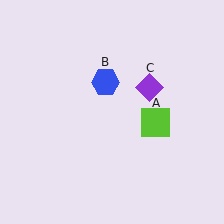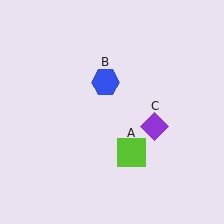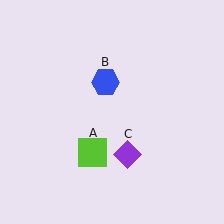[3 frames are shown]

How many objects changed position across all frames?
2 objects changed position: lime square (object A), purple diamond (object C).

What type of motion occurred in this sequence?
The lime square (object A), purple diamond (object C) rotated clockwise around the center of the scene.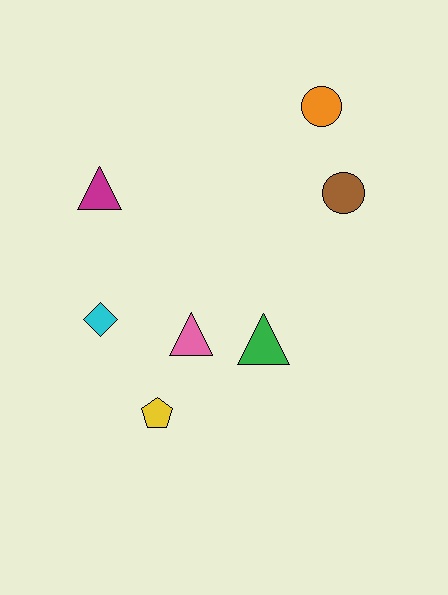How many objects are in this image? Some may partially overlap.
There are 7 objects.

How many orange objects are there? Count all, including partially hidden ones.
There is 1 orange object.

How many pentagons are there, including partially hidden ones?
There is 1 pentagon.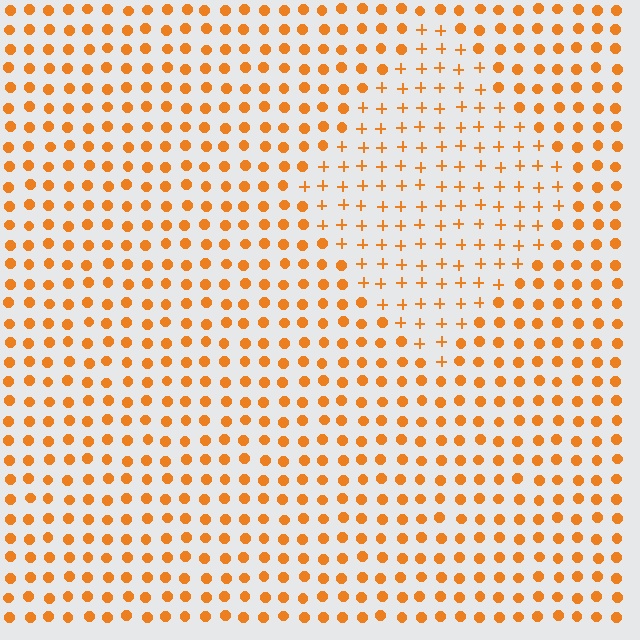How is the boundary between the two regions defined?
The boundary is defined by a change in element shape: plus signs inside vs. circles outside. All elements share the same color and spacing.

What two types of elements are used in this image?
The image uses plus signs inside the diamond region and circles outside it.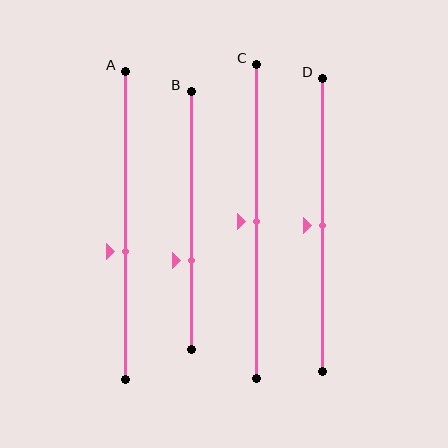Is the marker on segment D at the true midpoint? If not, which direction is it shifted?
Yes, the marker on segment D is at the true midpoint.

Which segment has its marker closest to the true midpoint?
Segment C has its marker closest to the true midpoint.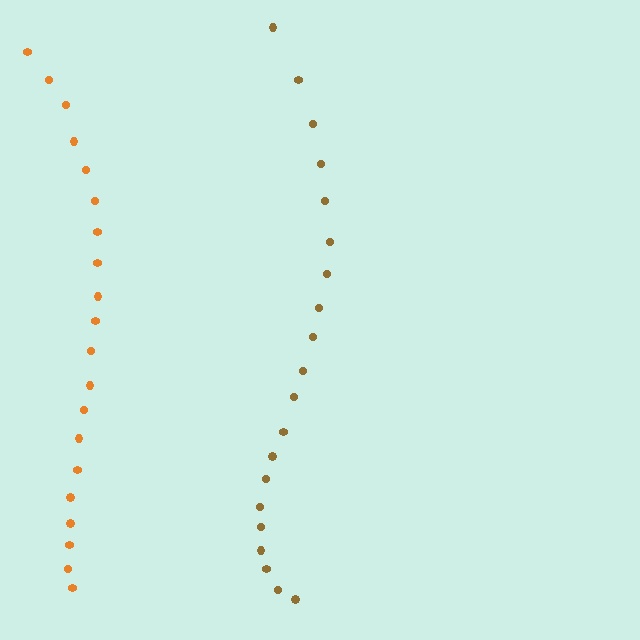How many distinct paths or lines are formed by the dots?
There are 2 distinct paths.